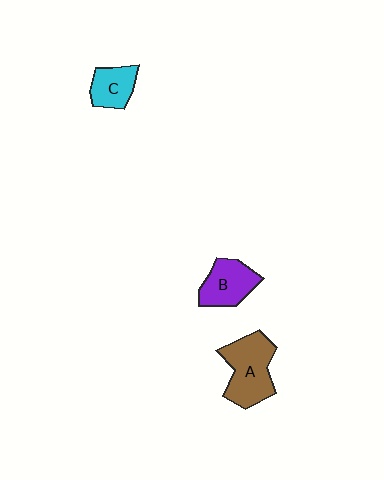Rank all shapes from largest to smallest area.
From largest to smallest: A (brown), B (purple), C (cyan).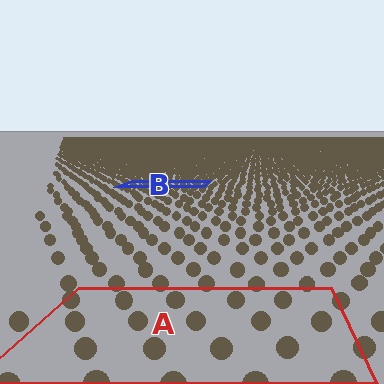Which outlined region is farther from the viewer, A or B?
Region B is farther from the viewer — the texture elements inside it appear smaller and more densely packed.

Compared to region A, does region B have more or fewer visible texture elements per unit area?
Region B has more texture elements per unit area — they are packed more densely because it is farther away.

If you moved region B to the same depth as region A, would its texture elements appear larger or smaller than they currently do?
They would appear larger. At a closer depth, the same texture elements are projected at a bigger on-screen size.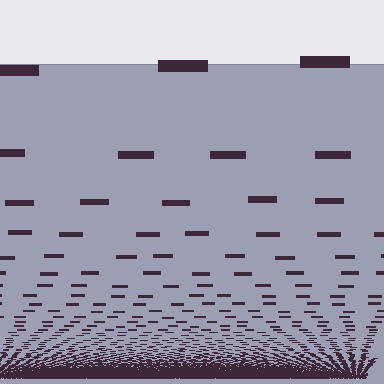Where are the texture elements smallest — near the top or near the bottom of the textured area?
Near the bottom.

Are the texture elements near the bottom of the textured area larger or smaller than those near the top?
Smaller. The gradient is inverted — elements near the bottom are smaller and denser.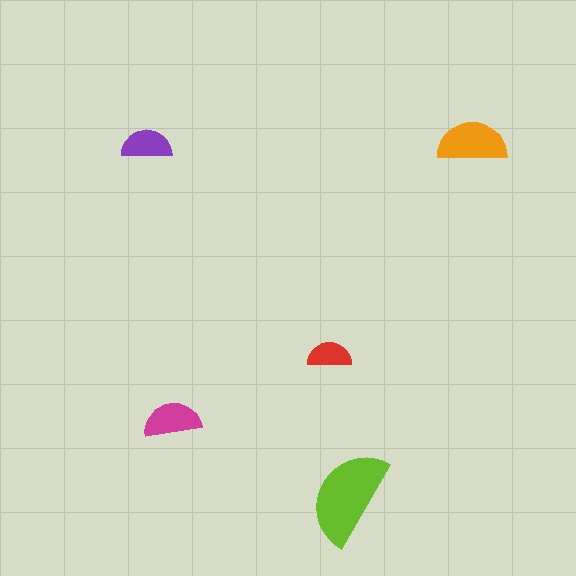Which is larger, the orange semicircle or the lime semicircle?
The lime one.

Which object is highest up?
The orange semicircle is topmost.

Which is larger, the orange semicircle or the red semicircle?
The orange one.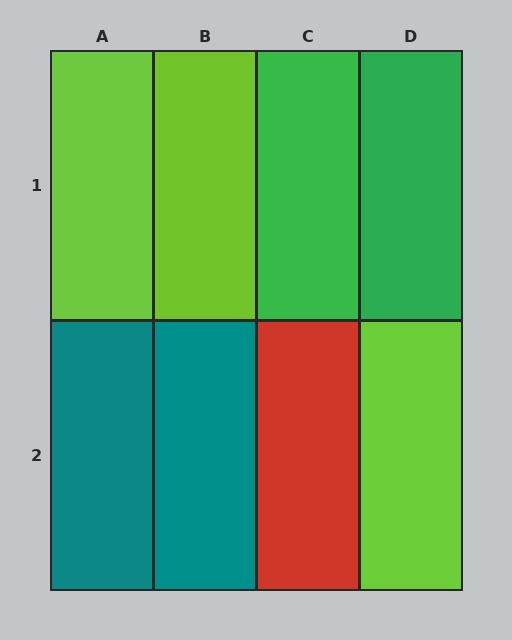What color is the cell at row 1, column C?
Green.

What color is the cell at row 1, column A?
Lime.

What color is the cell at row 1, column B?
Lime.